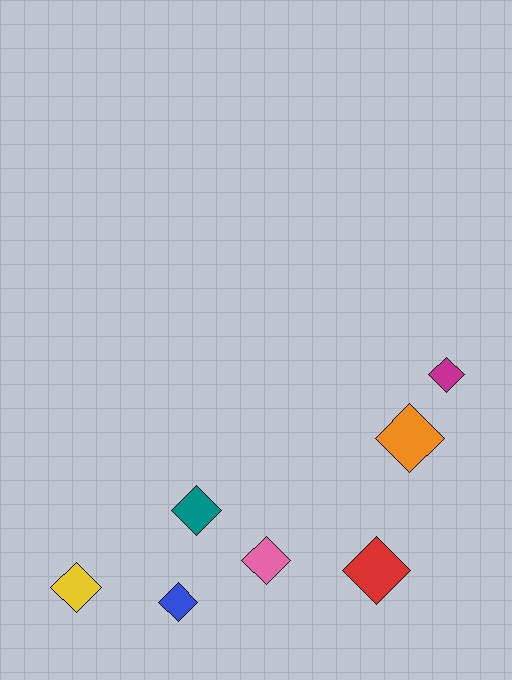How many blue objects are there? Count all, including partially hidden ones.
There is 1 blue object.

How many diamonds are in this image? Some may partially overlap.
There are 7 diamonds.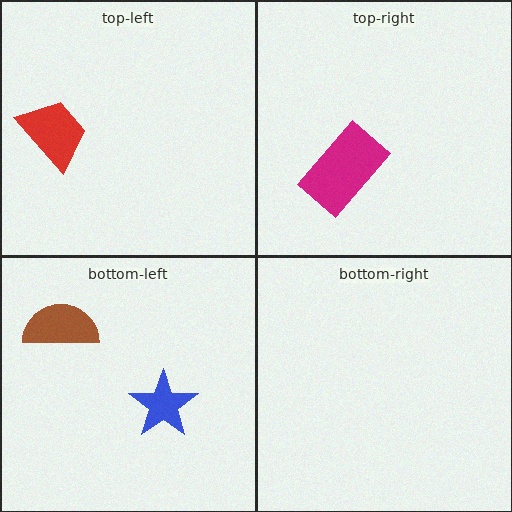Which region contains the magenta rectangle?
The top-right region.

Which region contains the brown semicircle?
The bottom-left region.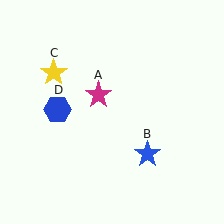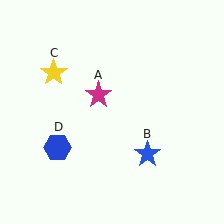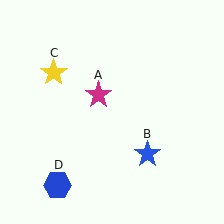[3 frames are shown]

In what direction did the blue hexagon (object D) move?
The blue hexagon (object D) moved down.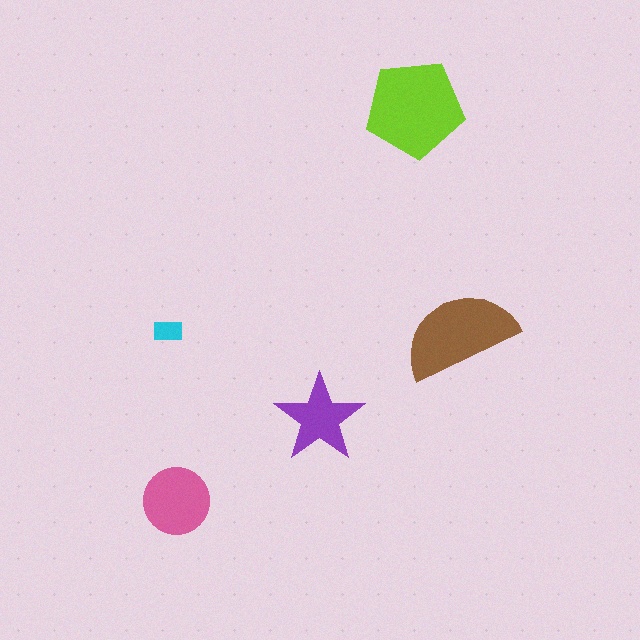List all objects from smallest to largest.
The cyan rectangle, the purple star, the pink circle, the brown semicircle, the lime pentagon.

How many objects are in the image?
There are 5 objects in the image.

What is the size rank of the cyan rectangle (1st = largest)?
5th.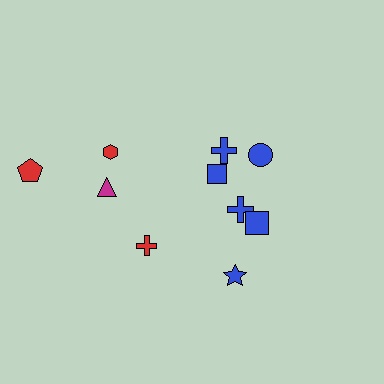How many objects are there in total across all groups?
There are 10 objects.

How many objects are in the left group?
There are 4 objects.